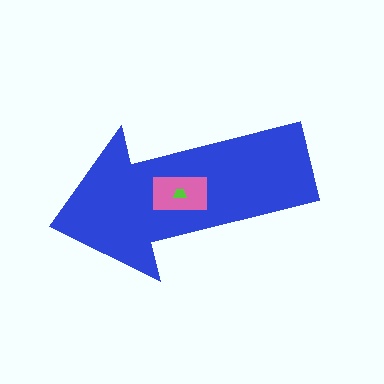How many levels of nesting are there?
3.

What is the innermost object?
The lime trapezoid.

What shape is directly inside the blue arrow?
The pink rectangle.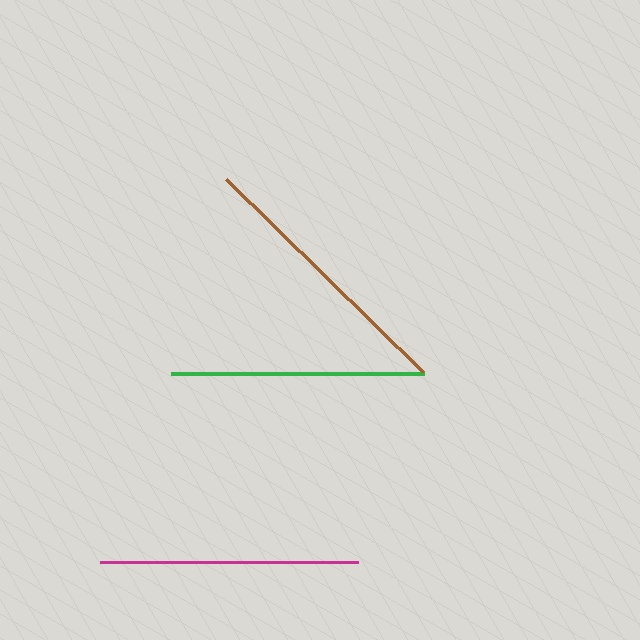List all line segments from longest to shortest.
From longest to shortest: brown, magenta, green.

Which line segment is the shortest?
The green line is the shortest at approximately 253 pixels.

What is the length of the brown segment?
The brown segment is approximately 276 pixels long.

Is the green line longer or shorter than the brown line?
The brown line is longer than the green line.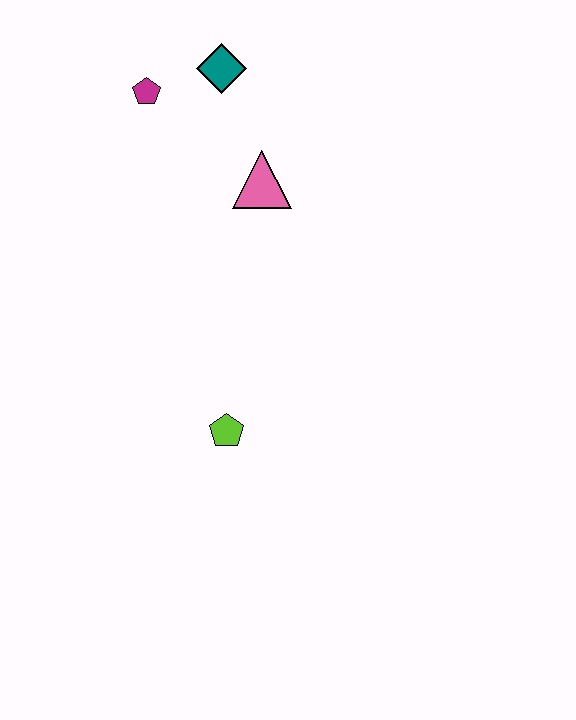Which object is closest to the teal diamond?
The magenta pentagon is closest to the teal diamond.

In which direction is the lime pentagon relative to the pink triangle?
The lime pentagon is below the pink triangle.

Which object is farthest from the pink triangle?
The lime pentagon is farthest from the pink triangle.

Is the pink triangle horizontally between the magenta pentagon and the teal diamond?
No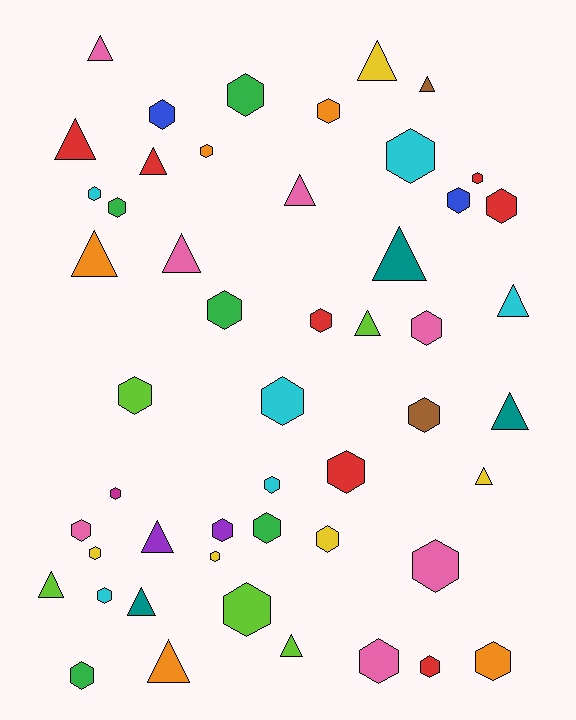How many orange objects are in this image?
There are 5 orange objects.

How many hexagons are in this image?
There are 32 hexagons.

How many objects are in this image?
There are 50 objects.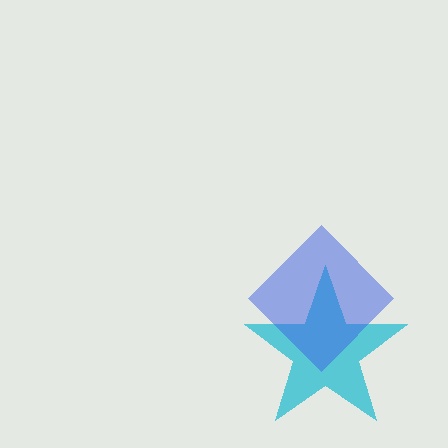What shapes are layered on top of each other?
The layered shapes are: a cyan star, a blue diamond.